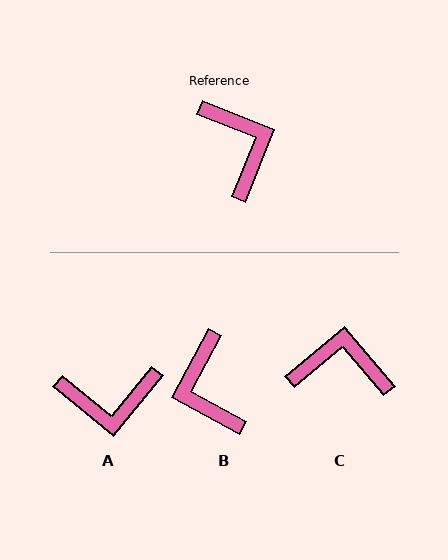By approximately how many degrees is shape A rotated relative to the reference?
Approximately 108 degrees clockwise.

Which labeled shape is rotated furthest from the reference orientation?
B, about 174 degrees away.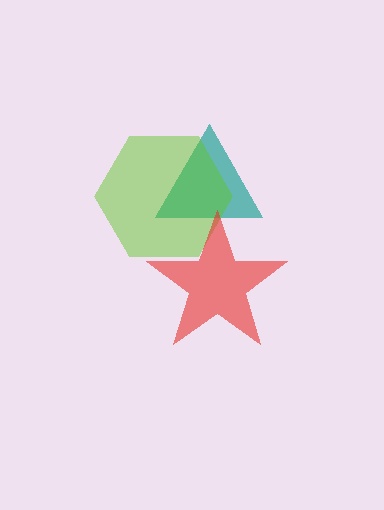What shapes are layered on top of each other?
The layered shapes are: a teal triangle, a lime hexagon, a red star.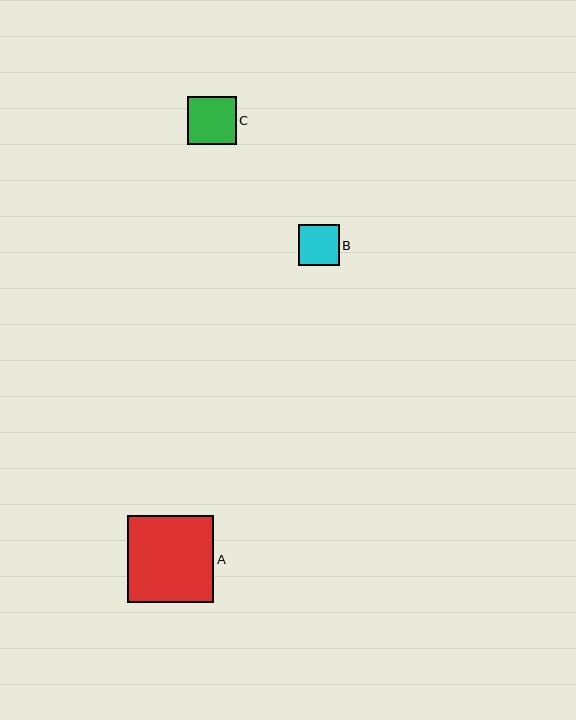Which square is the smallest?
Square B is the smallest with a size of approximately 41 pixels.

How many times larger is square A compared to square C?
Square A is approximately 1.8 times the size of square C.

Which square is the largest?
Square A is the largest with a size of approximately 87 pixels.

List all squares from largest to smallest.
From largest to smallest: A, C, B.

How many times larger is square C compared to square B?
Square C is approximately 1.2 times the size of square B.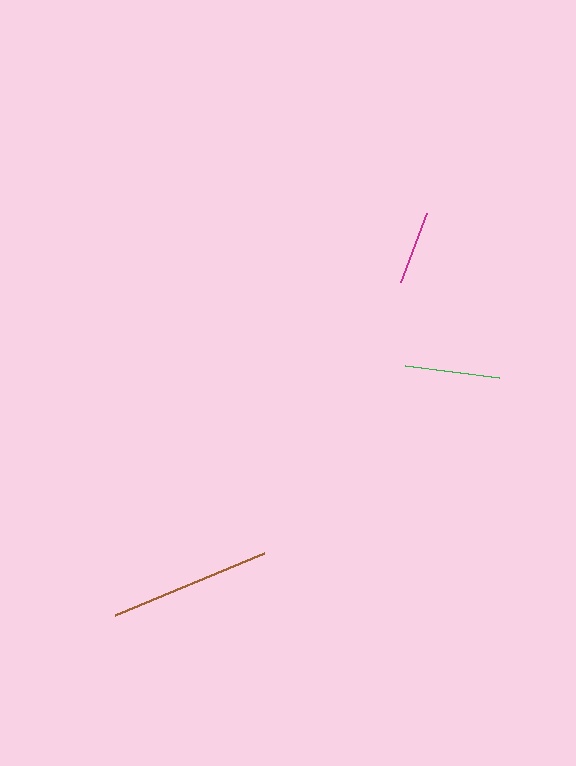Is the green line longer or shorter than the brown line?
The brown line is longer than the green line.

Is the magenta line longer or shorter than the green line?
The green line is longer than the magenta line.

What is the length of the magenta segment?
The magenta segment is approximately 74 pixels long.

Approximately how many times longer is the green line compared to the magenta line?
The green line is approximately 1.3 times the length of the magenta line.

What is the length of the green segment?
The green segment is approximately 95 pixels long.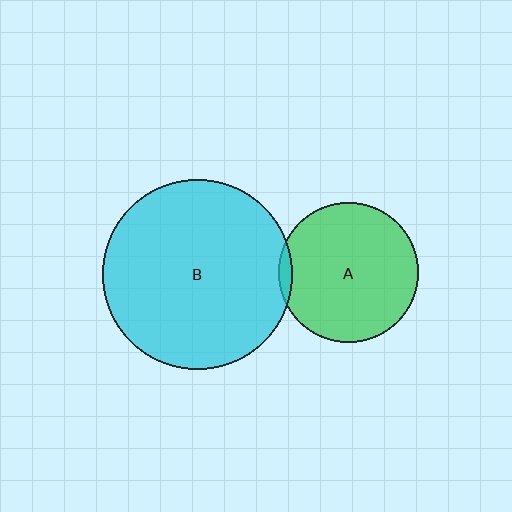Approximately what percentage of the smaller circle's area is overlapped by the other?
Approximately 5%.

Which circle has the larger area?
Circle B (cyan).